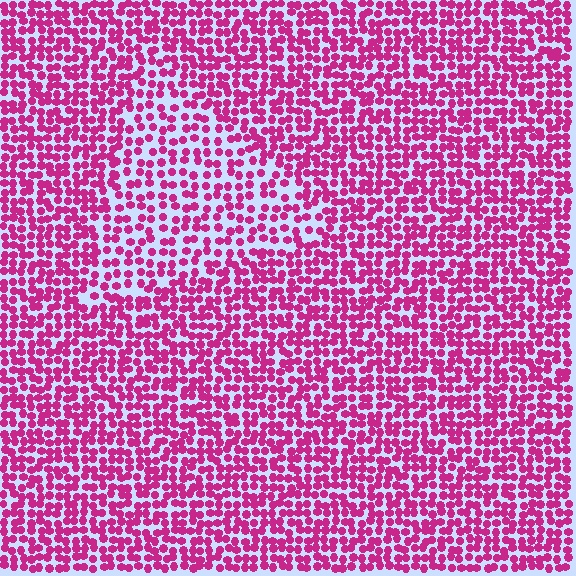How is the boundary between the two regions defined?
The boundary is defined by a change in element density (approximately 1.6x ratio). All elements are the same color, size, and shape.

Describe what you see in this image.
The image contains small magenta elements arranged at two different densities. A triangle-shaped region is visible where the elements are less densely packed than the surrounding area.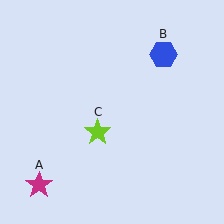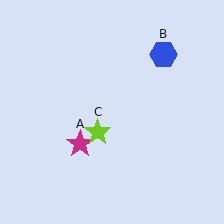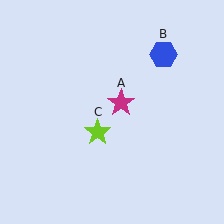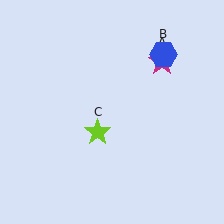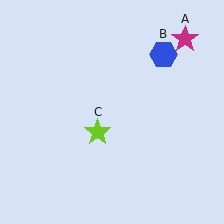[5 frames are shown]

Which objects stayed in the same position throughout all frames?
Blue hexagon (object B) and lime star (object C) remained stationary.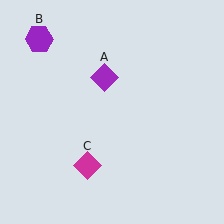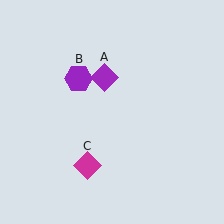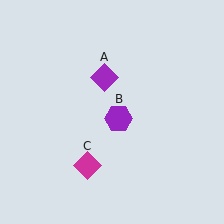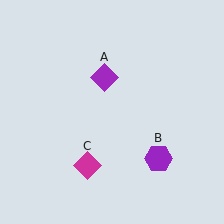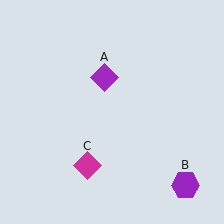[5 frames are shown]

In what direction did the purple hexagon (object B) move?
The purple hexagon (object B) moved down and to the right.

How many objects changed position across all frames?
1 object changed position: purple hexagon (object B).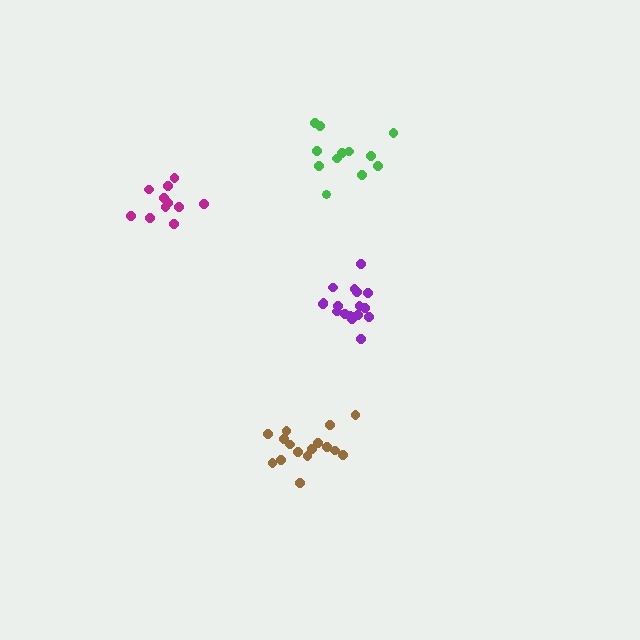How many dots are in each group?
Group 1: 16 dots, Group 2: 11 dots, Group 3: 17 dots, Group 4: 12 dots (56 total).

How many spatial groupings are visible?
There are 4 spatial groupings.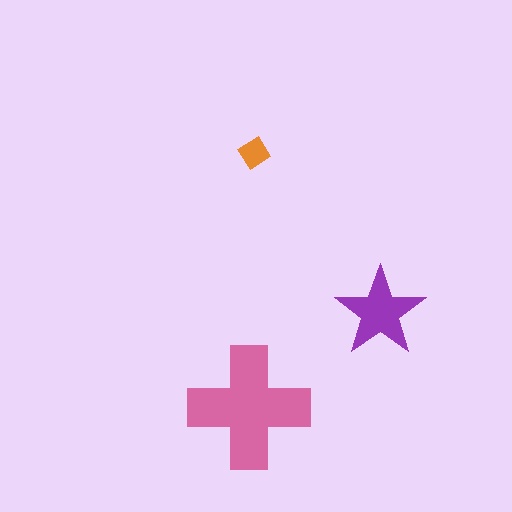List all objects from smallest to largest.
The orange diamond, the purple star, the pink cross.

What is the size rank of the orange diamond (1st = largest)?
3rd.